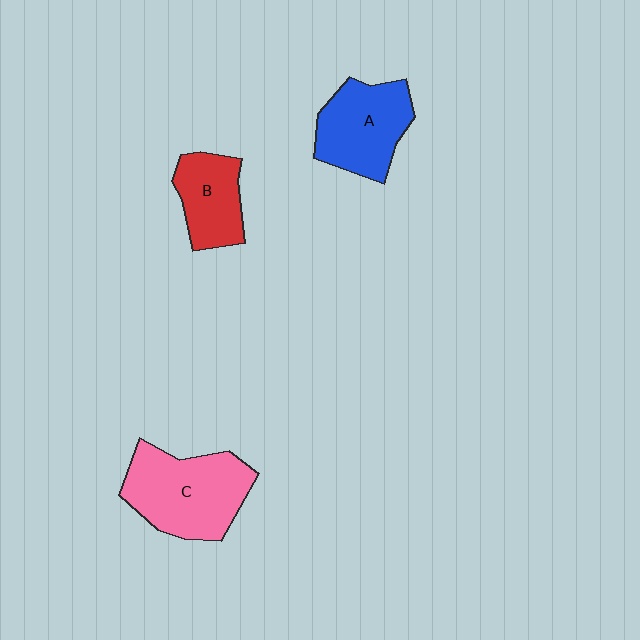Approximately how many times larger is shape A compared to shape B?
Approximately 1.3 times.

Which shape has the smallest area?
Shape B (red).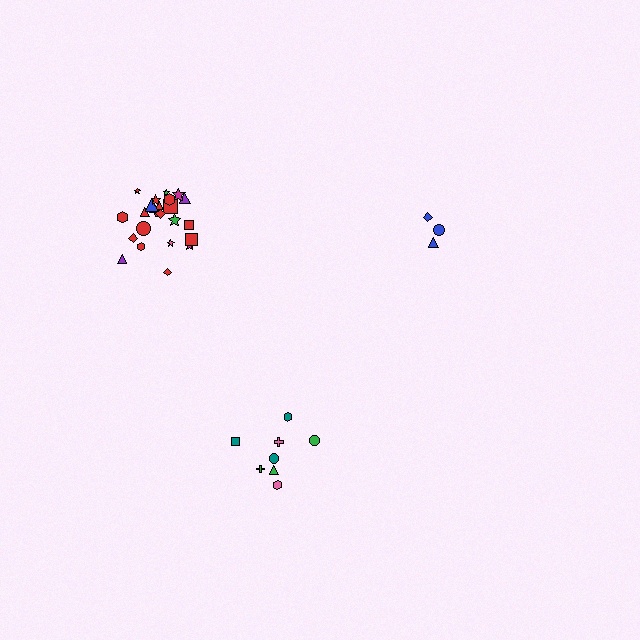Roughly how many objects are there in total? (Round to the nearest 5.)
Roughly 35 objects in total.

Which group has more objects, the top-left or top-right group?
The top-left group.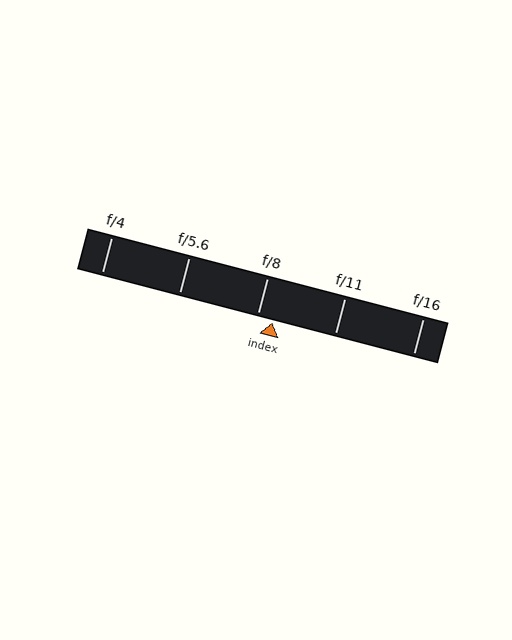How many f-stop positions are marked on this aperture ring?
There are 5 f-stop positions marked.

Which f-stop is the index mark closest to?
The index mark is closest to f/8.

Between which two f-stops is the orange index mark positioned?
The index mark is between f/8 and f/11.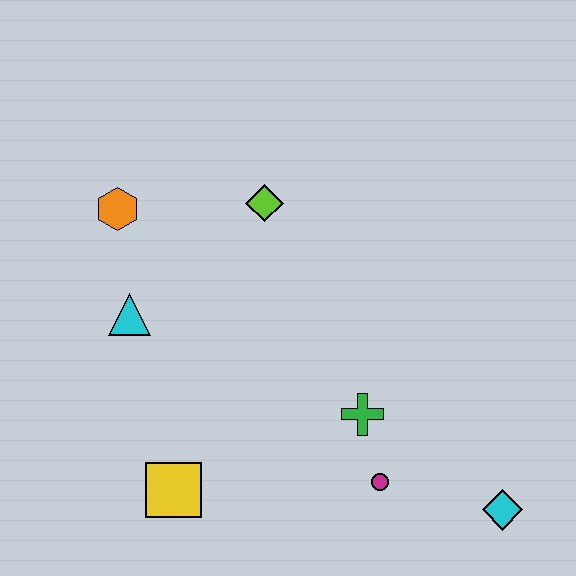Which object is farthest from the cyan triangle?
The cyan diamond is farthest from the cyan triangle.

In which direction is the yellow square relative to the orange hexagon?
The yellow square is below the orange hexagon.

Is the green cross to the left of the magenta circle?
Yes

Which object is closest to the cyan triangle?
The orange hexagon is closest to the cyan triangle.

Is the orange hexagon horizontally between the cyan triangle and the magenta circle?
No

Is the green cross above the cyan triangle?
No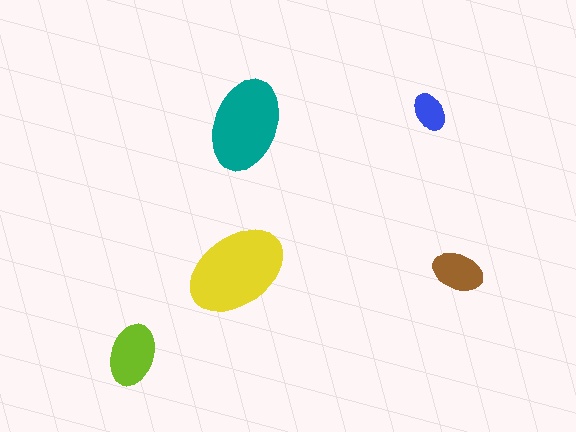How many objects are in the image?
There are 5 objects in the image.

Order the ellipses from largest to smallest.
the yellow one, the teal one, the lime one, the brown one, the blue one.